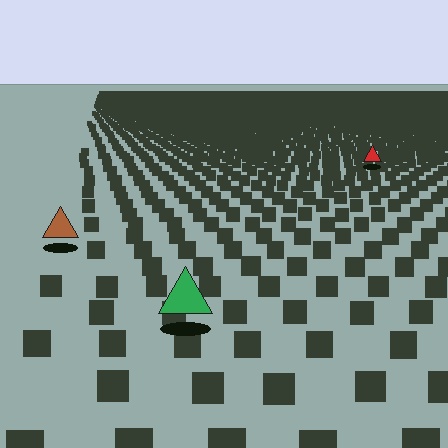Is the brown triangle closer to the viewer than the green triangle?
No. The green triangle is closer — you can tell from the texture gradient: the ground texture is coarser near it.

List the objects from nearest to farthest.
From nearest to farthest: the green triangle, the brown triangle, the red triangle.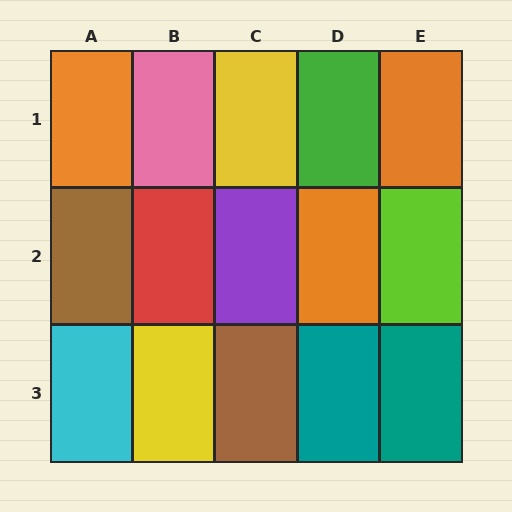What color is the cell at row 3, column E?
Teal.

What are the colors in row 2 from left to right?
Brown, red, purple, orange, lime.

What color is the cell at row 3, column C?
Brown.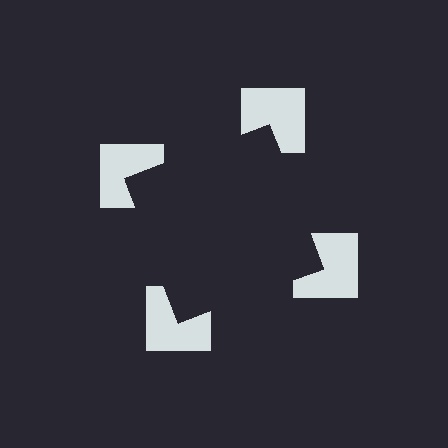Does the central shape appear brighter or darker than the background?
It typically appears slightly darker than the background, even though no actual brightness change is drawn.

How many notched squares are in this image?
There are 4 — one at each vertex of the illusory square.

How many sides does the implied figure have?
4 sides.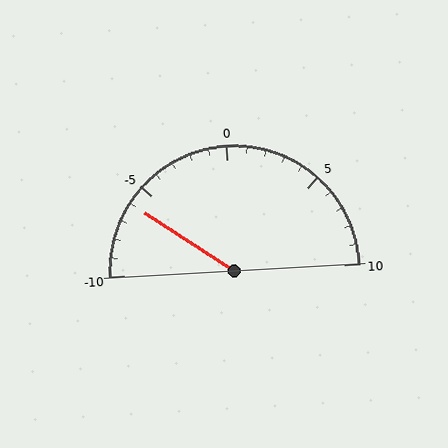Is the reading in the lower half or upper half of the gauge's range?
The reading is in the lower half of the range (-10 to 10).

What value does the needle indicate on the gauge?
The needle indicates approximately -6.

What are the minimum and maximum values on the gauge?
The gauge ranges from -10 to 10.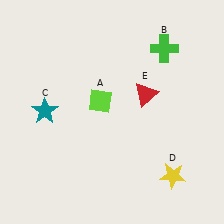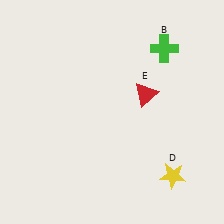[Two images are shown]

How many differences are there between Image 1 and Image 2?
There are 2 differences between the two images.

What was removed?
The teal star (C), the lime diamond (A) were removed in Image 2.